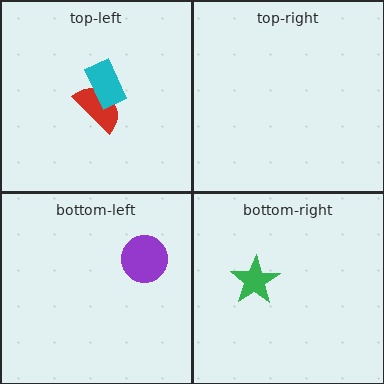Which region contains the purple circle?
The bottom-left region.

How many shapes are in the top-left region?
2.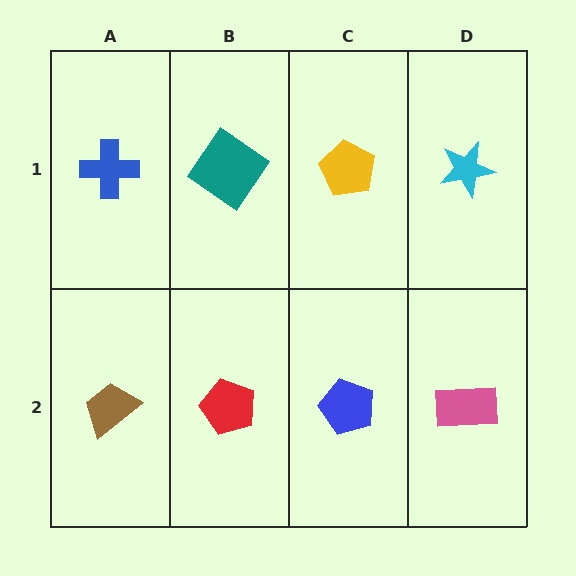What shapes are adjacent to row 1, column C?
A blue pentagon (row 2, column C), a teal diamond (row 1, column B), a cyan star (row 1, column D).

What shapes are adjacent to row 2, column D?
A cyan star (row 1, column D), a blue pentagon (row 2, column C).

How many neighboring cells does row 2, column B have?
3.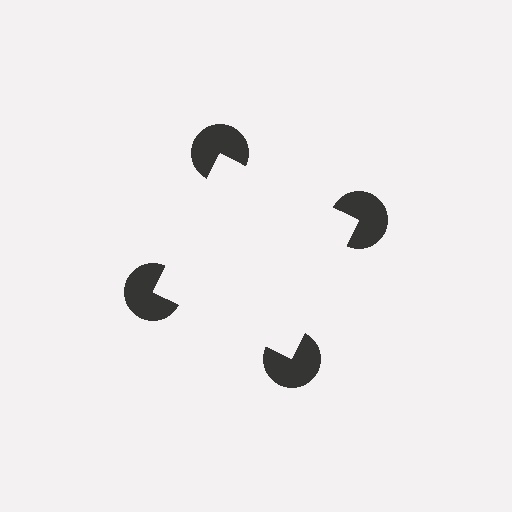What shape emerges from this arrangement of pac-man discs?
An illusory square — its edges are inferred from the aligned wedge cuts in the pac-man discs, not physically drawn.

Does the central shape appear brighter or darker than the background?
It typically appears slightly brighter than the background, even though no actual brightness change is drawn.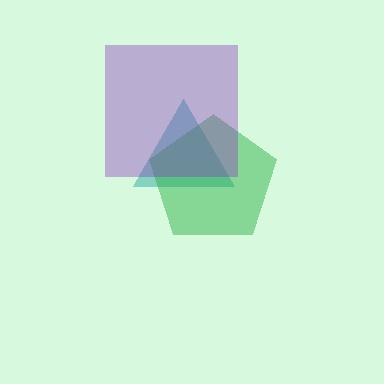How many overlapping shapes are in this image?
There are 3 overlapping shapes in the image.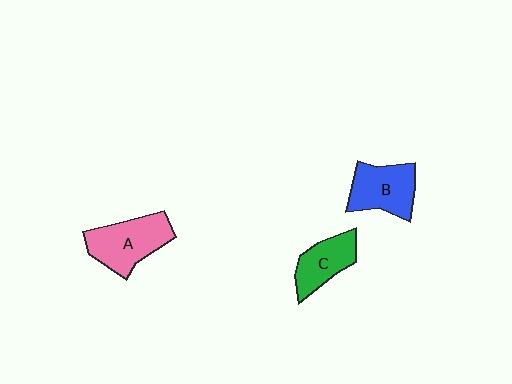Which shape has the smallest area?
Shape C (green).